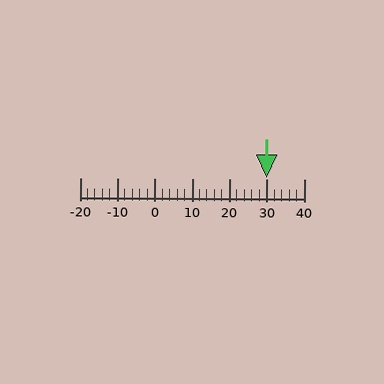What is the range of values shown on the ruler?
The ruler shows values from -20 to 40.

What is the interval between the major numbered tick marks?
The major tick marks are spaced 10 units apart.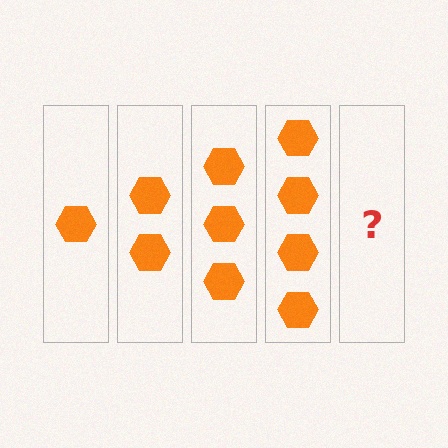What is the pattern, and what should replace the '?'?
The pattern is that each step adds one more hexagon. The '?' should be 5 hexagons.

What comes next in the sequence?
The next element should be 5 hexagons.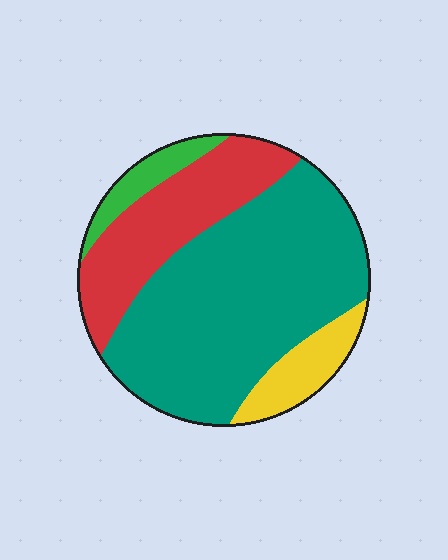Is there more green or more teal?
Teal.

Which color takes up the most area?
Teal, at roughly 60%.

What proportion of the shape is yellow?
Yellow covers around 10% of the shape.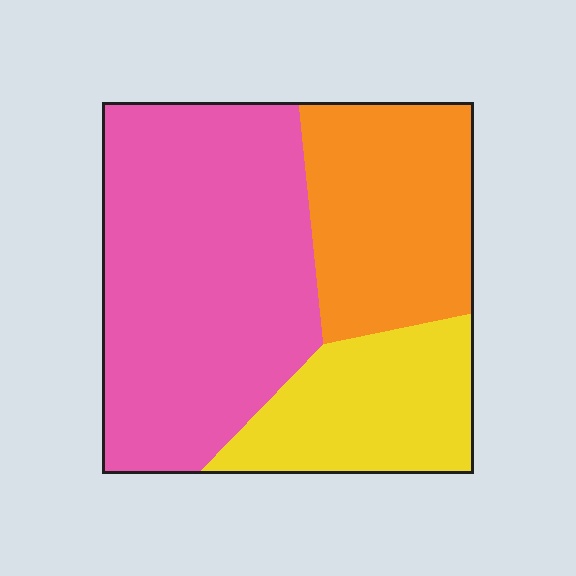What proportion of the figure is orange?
Orange covers around 25% of the figure.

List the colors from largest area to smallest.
From largest to smallest: pink, orange, yellow.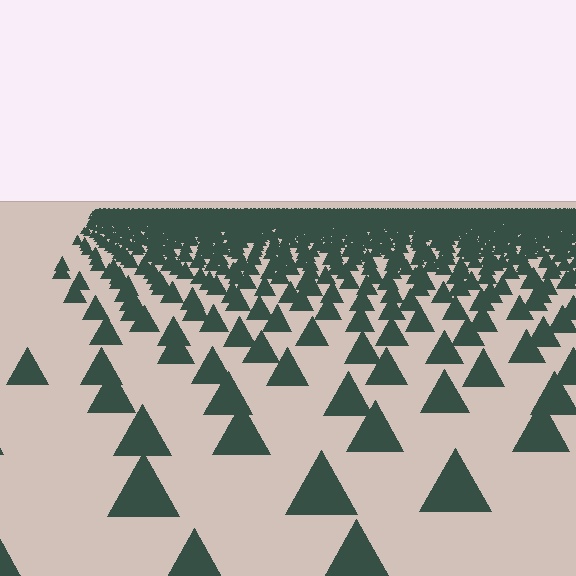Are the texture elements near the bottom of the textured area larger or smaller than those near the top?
Larger. Near the bottom, elements are closer to the viewer and appear at a bigger on-screen size.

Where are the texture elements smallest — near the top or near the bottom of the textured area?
Near the top.